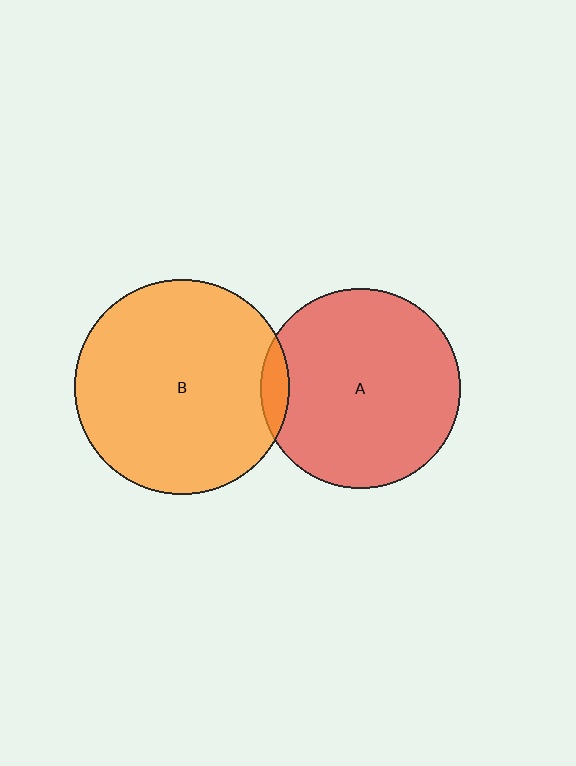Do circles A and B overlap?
Yes.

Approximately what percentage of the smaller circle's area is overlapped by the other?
Approximately 5%.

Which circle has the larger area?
Circle B (orange).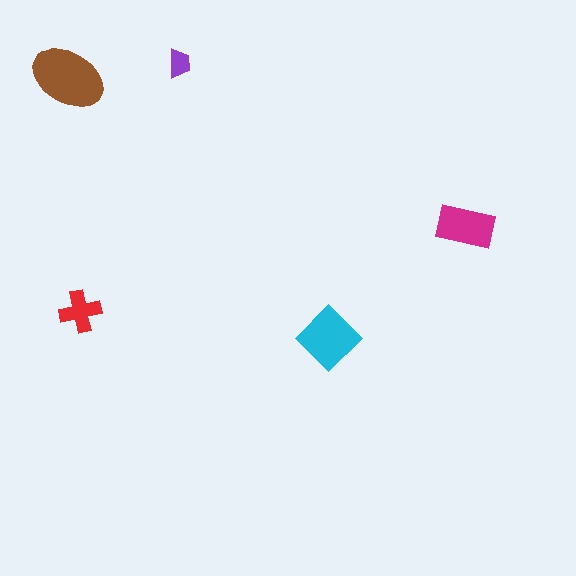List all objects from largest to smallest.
The brown ellipse, the cyan diamond, the magenta rectangle, the red cross, the purple trapezoid.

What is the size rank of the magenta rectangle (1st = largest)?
3rd.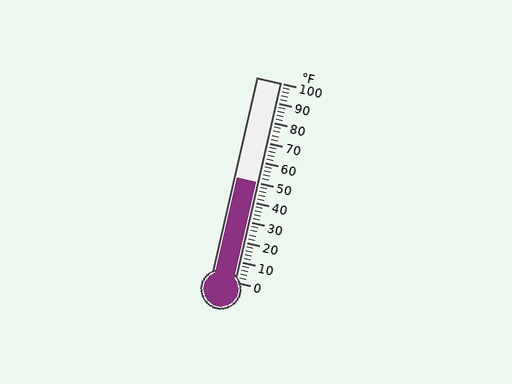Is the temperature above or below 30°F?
The temperature is above 30°F.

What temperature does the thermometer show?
The thermometer shows approximately 50°F.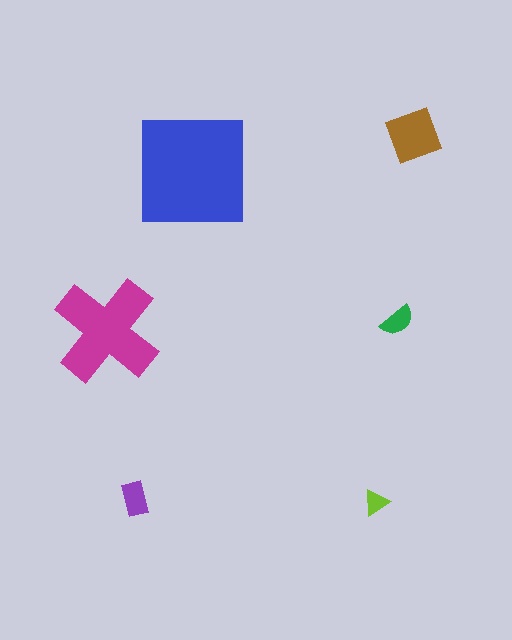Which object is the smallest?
The lime triangle.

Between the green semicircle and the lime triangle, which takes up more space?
The green semicircle.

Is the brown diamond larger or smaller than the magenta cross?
Smaller.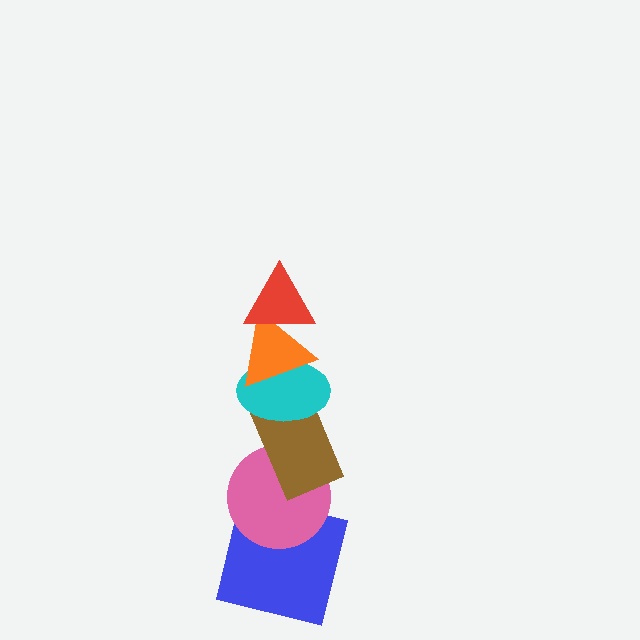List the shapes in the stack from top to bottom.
From top to bottom: the red triangle, the orange triangle, the cyan ellipse, the brown rectangle, the pink circle, the blue square.